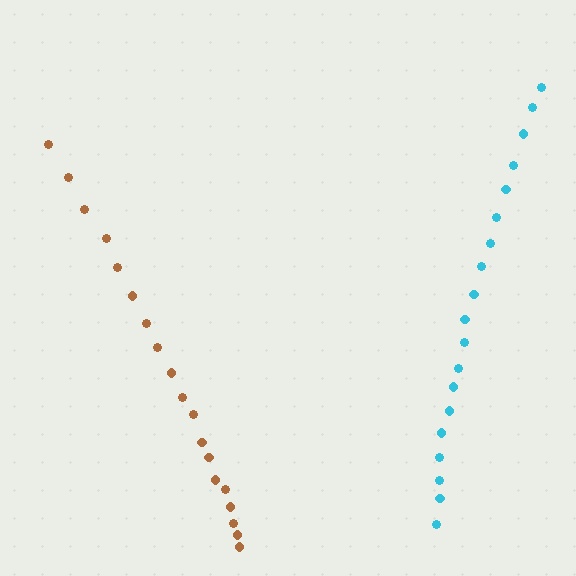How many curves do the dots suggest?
There are 2 distinct paths.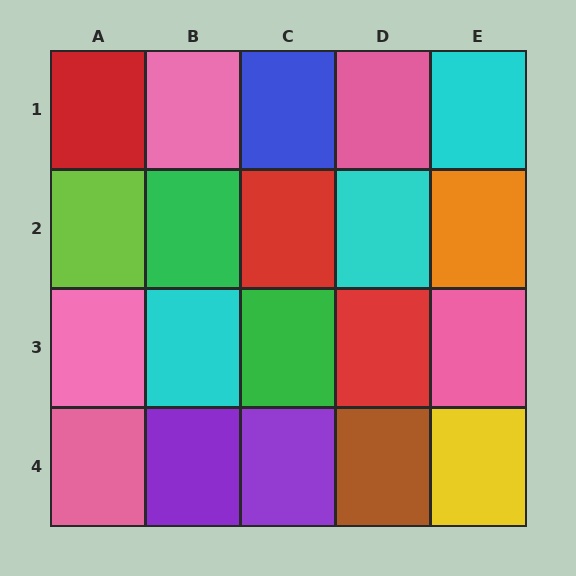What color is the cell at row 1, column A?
Red.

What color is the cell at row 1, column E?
Cyan.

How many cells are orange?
1 cell is orange.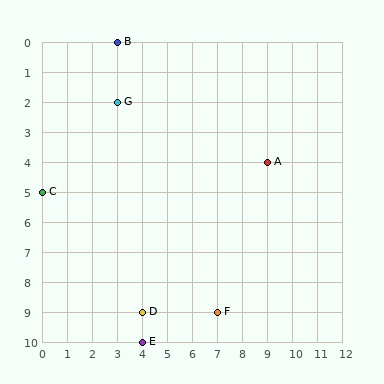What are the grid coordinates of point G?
Point G is at grid coordinates (3, 2).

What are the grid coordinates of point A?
Point A is at grid coordinates (9, 4).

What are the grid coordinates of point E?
Point E is at grid coordinates (4, 10).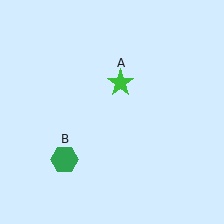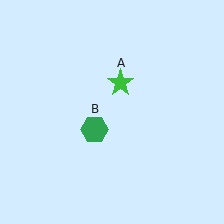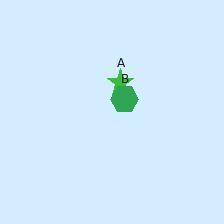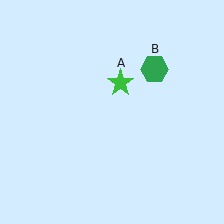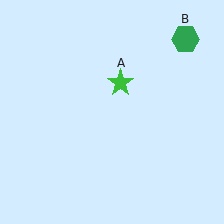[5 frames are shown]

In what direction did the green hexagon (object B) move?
The green hexagon (object B) moved up and to the right.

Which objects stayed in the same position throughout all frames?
Green star (object A) remained stationary.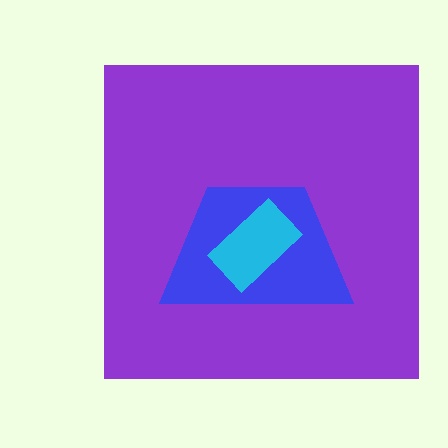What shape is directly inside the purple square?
The blue trapezoid.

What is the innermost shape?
The cyan rectangle.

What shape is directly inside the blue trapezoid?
The cyan rectangle.